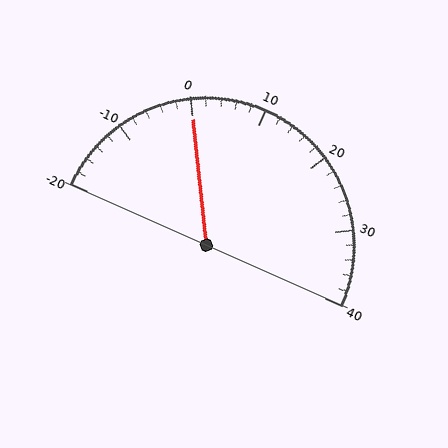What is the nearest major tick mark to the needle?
The nearest major tick mark is 0.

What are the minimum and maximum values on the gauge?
The gauge ranges from -20 to 40.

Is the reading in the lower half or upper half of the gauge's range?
The reading is in the lower half of the range (-20 to 40).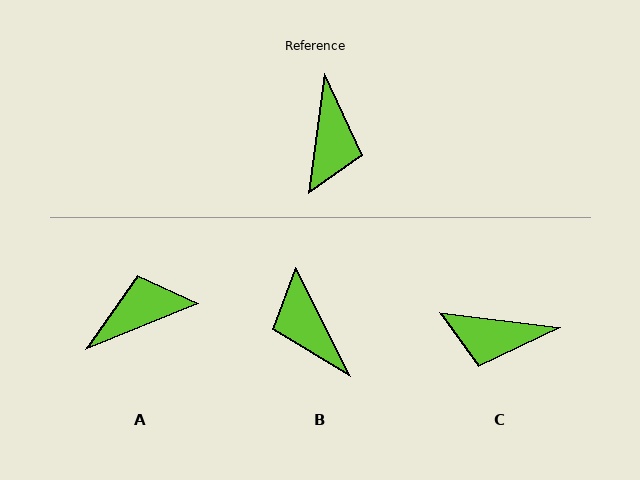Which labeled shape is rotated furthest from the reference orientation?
B, about 146 degrees away.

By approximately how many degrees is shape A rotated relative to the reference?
Approximately 120 degrees counter-clockwise.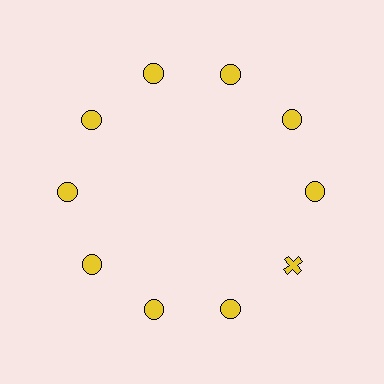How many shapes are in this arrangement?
There are 10 shapes arranged in a ring pattern.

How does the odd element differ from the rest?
It has a different shape: cross instead of circle.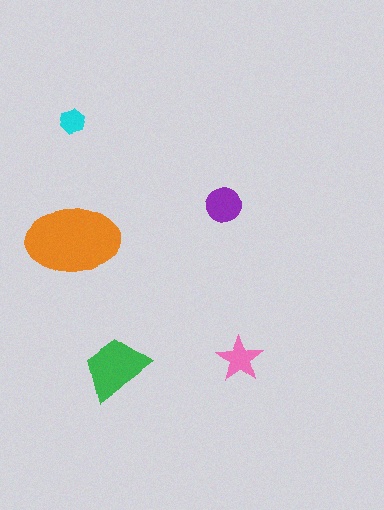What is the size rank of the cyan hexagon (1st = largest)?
5th.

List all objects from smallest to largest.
The cyan hexagon, the pink star, the purple circle, the green trapezoid, the orange ellipse.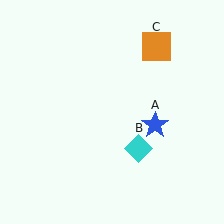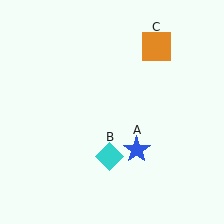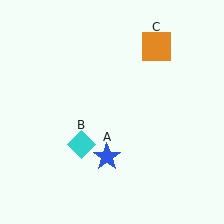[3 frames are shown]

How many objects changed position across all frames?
2 objects changed position: blue star (object A), cyan diamond (object B).